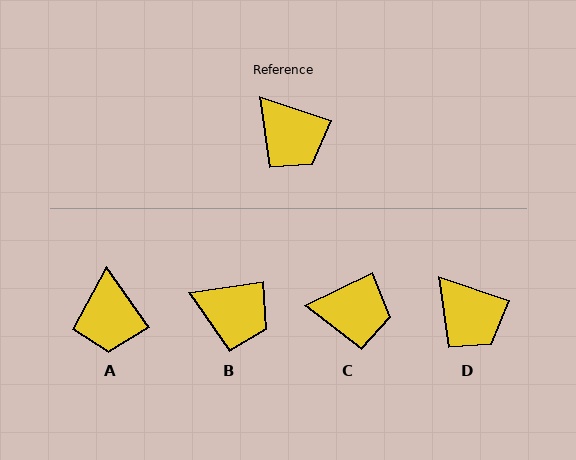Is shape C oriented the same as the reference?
No, it is off by about 44 degrees.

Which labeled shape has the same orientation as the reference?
D.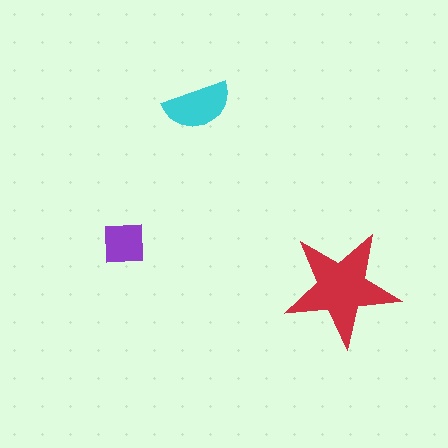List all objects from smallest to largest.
The purple square, the cyan semicircle, the red star.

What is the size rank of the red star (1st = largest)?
1st.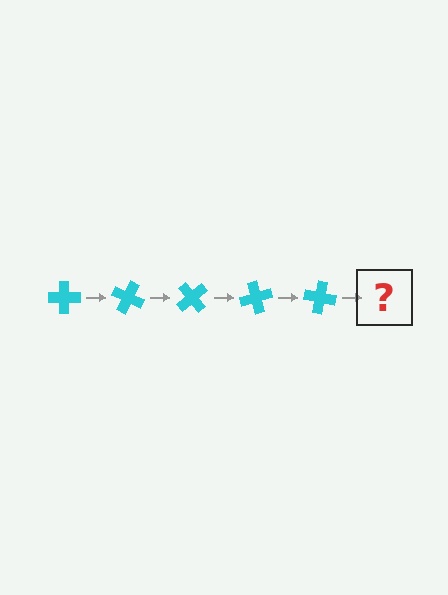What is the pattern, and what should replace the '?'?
The pattern is that the cross rotates 25 degrees each step. The '?' should be a cyan cross rotated 125 degrees.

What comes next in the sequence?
The next element should be a cyan cross rotated 125 degrees.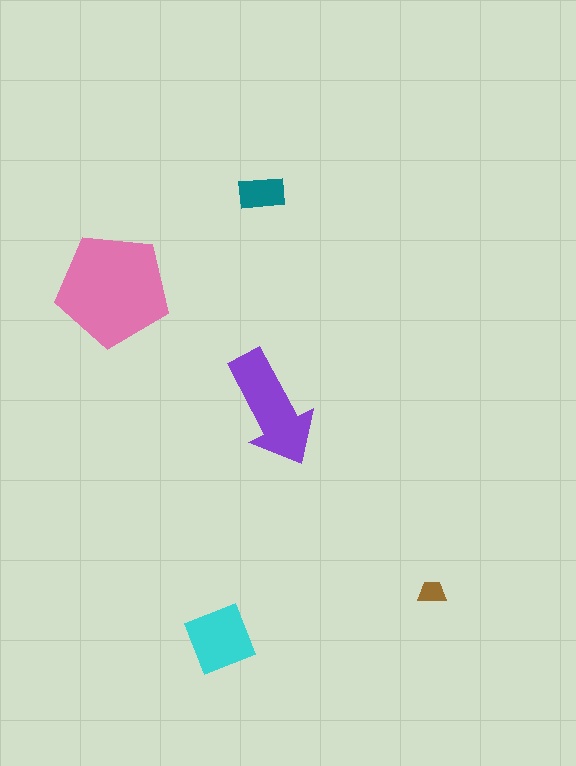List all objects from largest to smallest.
The pink pentagon, the purple arrow, the cyan square, the teal rectangle, the brown trapezoid.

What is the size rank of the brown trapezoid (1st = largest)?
5th.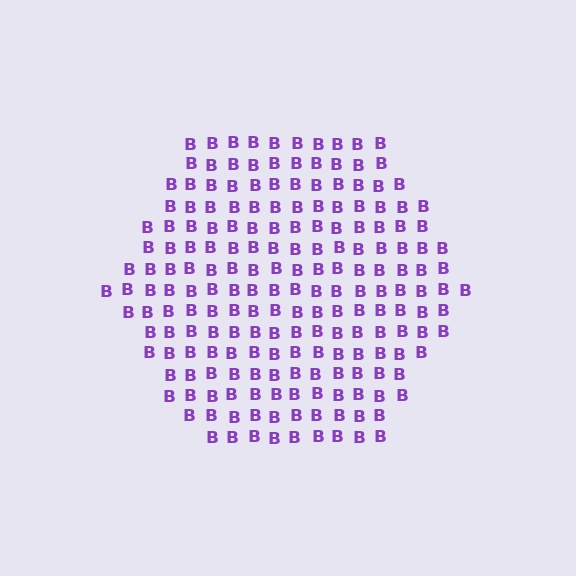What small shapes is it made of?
It is made of small letter B's.